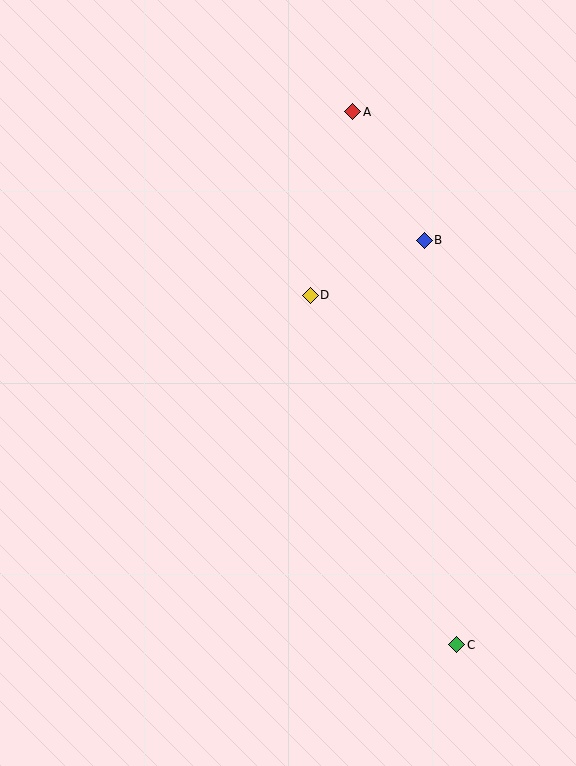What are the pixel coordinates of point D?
Point D is at (310, 295).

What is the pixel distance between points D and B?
The distance between D and B is 127 pixels.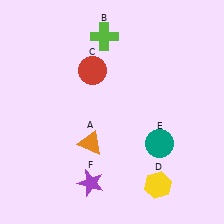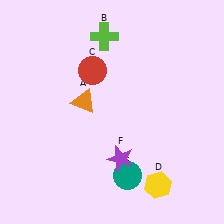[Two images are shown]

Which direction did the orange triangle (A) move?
The orange triangle (A) moved up.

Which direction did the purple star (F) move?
The purple star (F) moved right.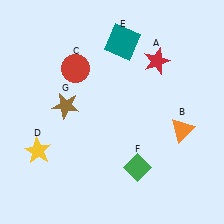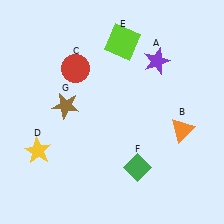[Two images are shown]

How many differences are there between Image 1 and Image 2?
There are 2 differences between the two images.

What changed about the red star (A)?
In Image 1, A is red. In Image 2, it changed to purple.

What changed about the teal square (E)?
In Image 1, E is teal. In Image 2, it changed to lime.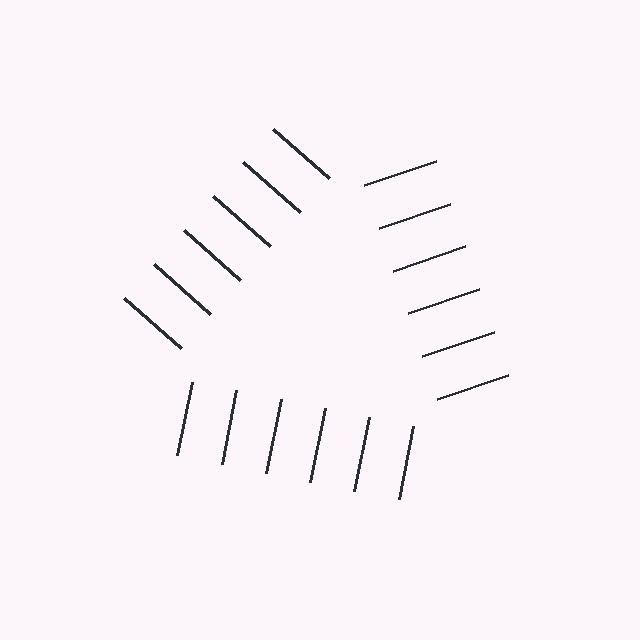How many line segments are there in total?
18 — 6 along each of the 3 edges.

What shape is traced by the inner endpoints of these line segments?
An illusory triangle — the line segments terminate on its edges but no continuous stroke is drawn.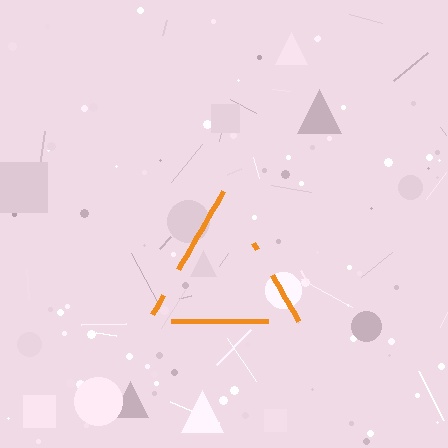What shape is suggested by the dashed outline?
The dashed outline suggests a triangle.